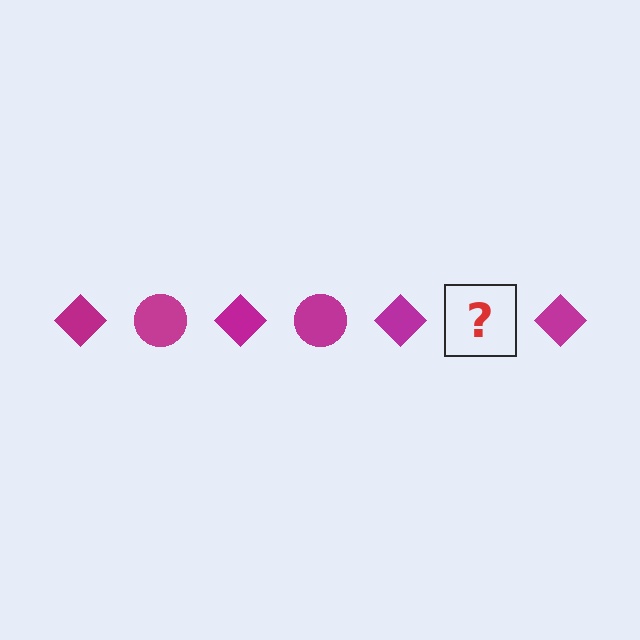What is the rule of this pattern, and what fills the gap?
The rule is that the pattern cycles through diamond, circle shapes in magenta. The gap should be filled with a magenta circle.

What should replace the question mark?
The question mark should be replaced with a magenta circle.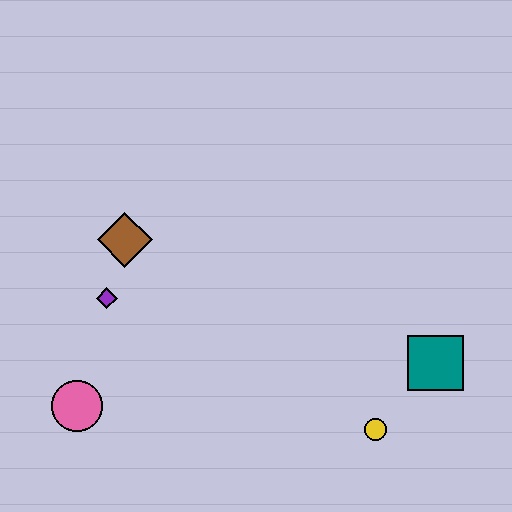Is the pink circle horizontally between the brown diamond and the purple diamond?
No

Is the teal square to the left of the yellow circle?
No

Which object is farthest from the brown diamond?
The teal square is farthest from the brown diamond.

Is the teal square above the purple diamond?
No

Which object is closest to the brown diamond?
The purple diamond is closest to the brown diamond.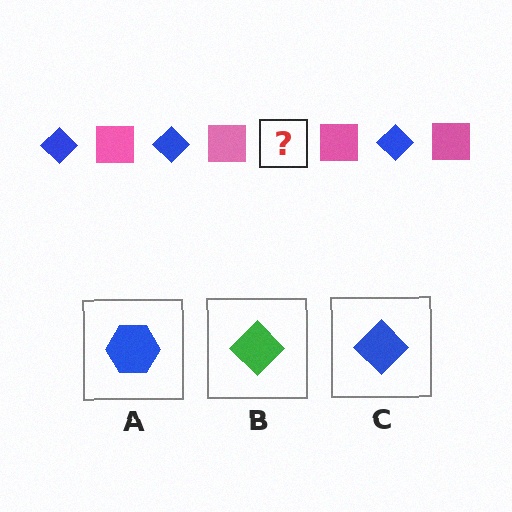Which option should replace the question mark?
Option C.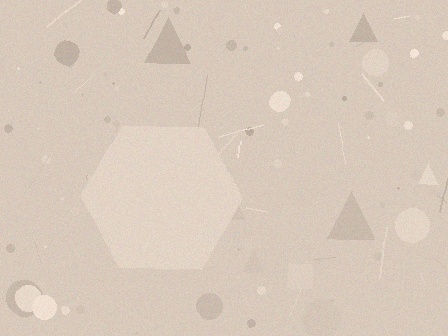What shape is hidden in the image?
A hexagon is hidden in the image.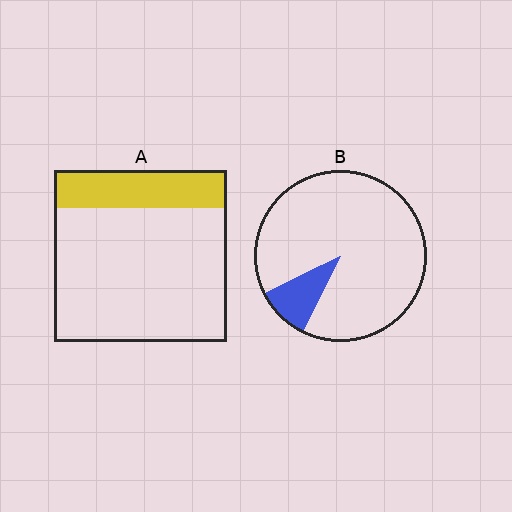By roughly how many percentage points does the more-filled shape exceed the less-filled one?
By roughly 10 percentage points (A over B).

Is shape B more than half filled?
No.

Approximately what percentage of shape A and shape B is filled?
A is approximately 20% and B is approximately 10%.